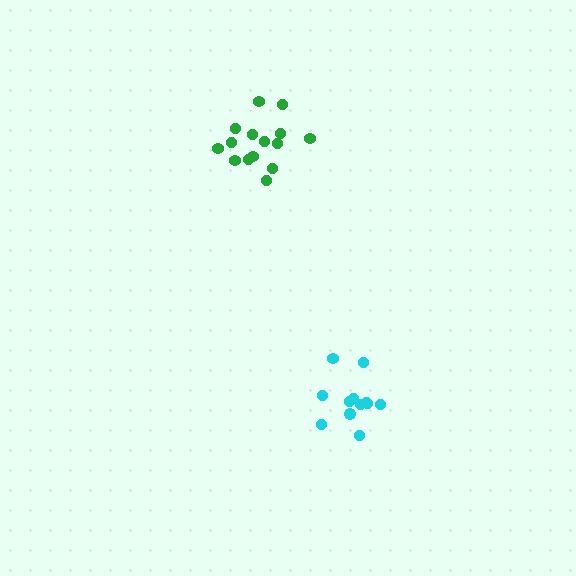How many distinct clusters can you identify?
There are 2 distinct clusters.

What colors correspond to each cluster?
The clusters are colored: green, cyan.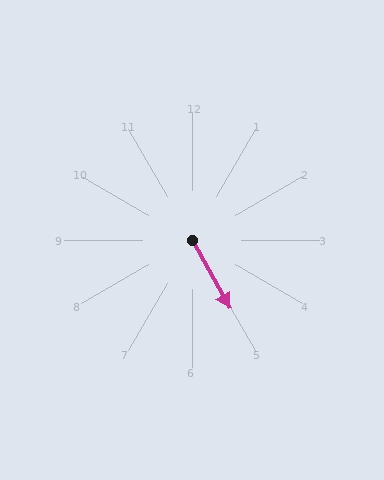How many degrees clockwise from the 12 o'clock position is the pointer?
Approximately 151 degrees.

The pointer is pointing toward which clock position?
Roughly 5 o'clock.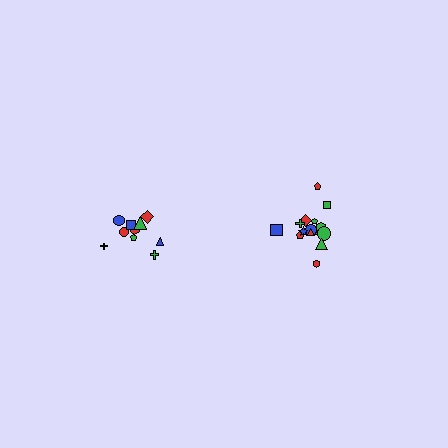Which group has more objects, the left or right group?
The right group.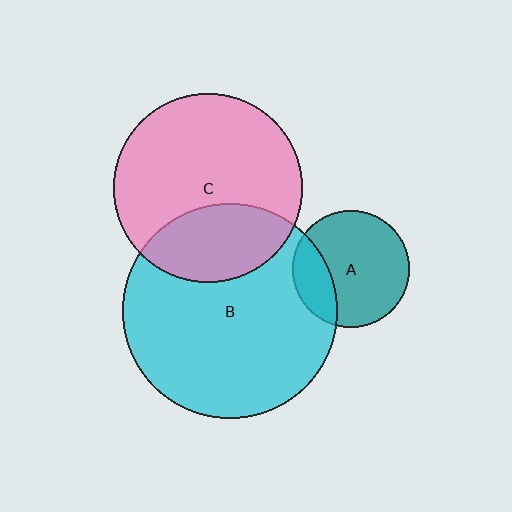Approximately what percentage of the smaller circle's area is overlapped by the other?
Approximately 30%.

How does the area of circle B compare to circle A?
Approximately 3.3 times.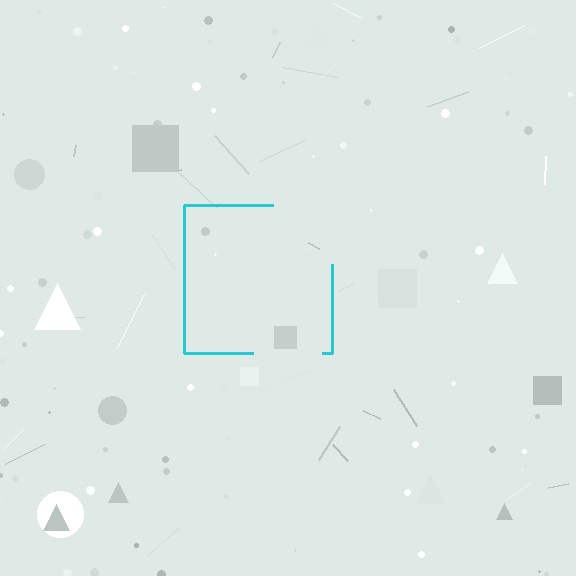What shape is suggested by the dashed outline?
The dashed outline suggests a square.